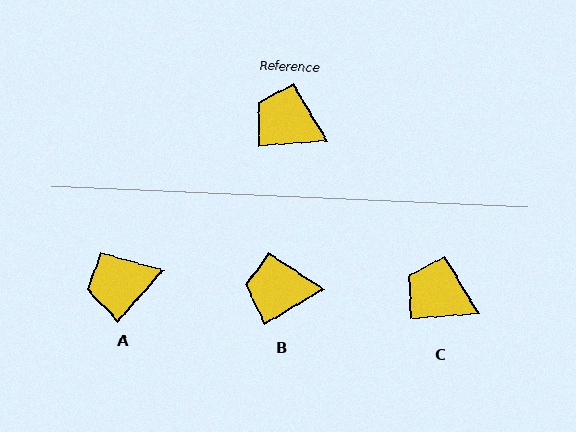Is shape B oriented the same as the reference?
No, it is off by about 26 degrees.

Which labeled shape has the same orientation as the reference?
C.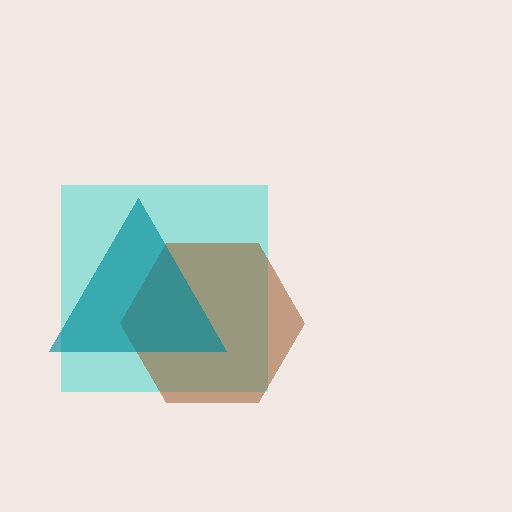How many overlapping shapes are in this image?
There are 3 overlapping shapes in the image.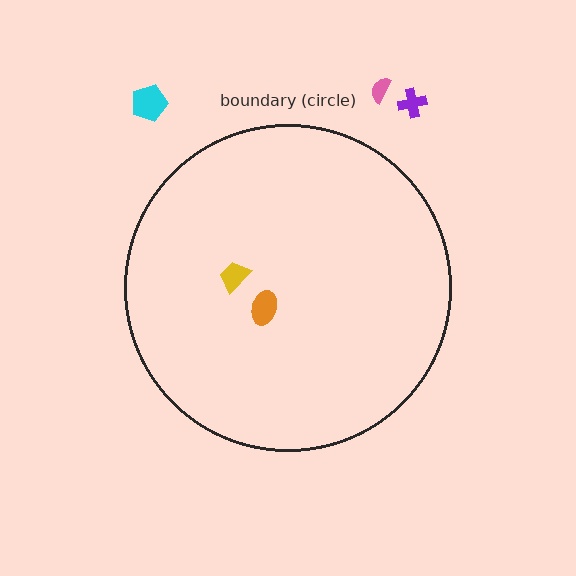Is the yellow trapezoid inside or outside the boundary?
Inside.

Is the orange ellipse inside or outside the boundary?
Inside.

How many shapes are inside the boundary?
2 inside, 3 outside.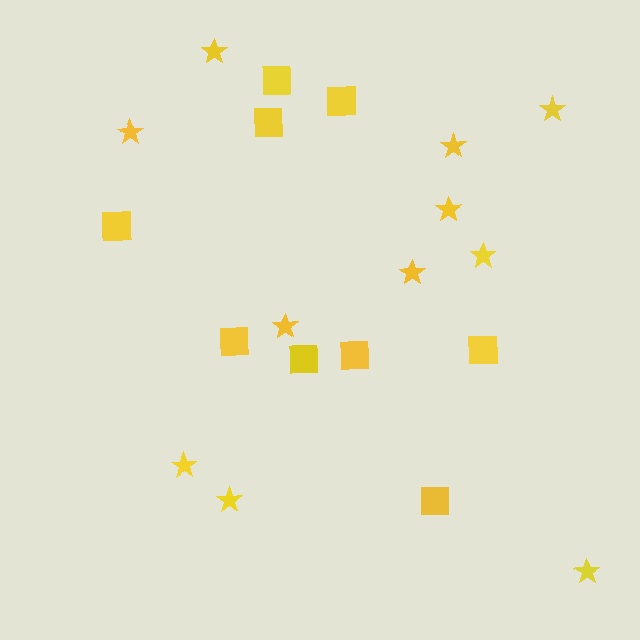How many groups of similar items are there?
There are 2 groups: one group of stars (11) and one group of squares (9).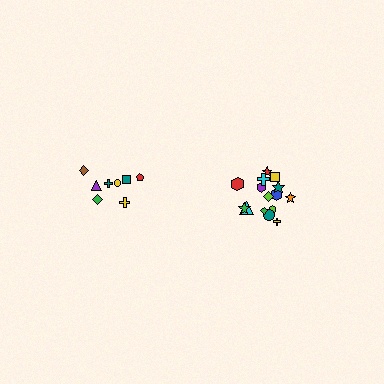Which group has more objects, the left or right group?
The right group.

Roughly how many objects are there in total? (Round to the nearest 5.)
Roughly 25 objects in total.